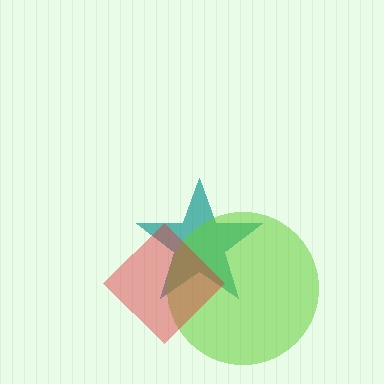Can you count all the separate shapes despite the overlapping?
Yes, there are 3 separate shapes.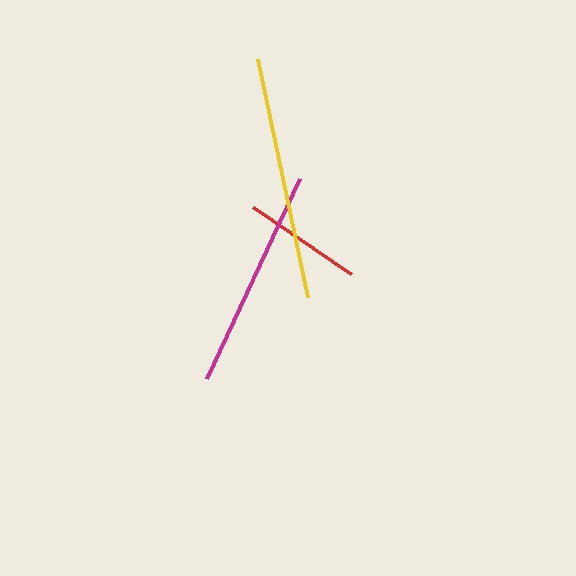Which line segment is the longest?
The yellow line is the longest at approximately 243 pixels.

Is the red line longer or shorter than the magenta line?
The magenta line is longer than the red line.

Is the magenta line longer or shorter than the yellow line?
The yellow line is longer than the magenta line.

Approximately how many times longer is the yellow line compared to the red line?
The yellow line is approximately 2.0 times the length of the red line.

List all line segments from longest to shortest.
From longest to shortest: yellow, magenta, red.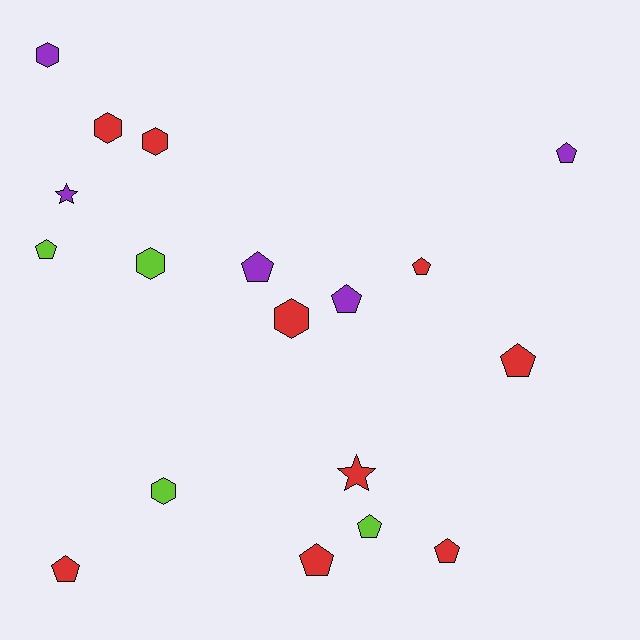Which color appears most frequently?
Red, with 9 objects.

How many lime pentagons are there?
There are 2 lime pentagons.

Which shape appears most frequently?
Pentagon, with 10 objects.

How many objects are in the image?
There are 18 objects.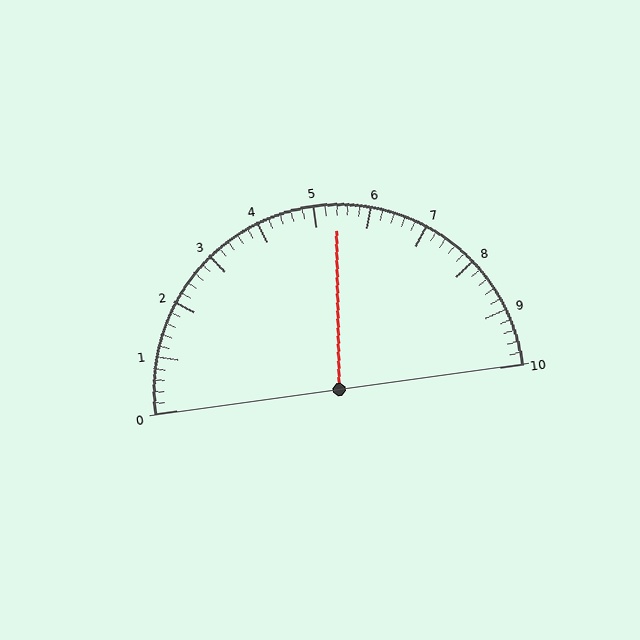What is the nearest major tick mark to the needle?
The nearest major tick mark is 5.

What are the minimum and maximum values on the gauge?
The gauge ranges from 0 to 10.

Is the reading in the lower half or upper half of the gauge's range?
The reading is in the upper half of the range (0 to 10).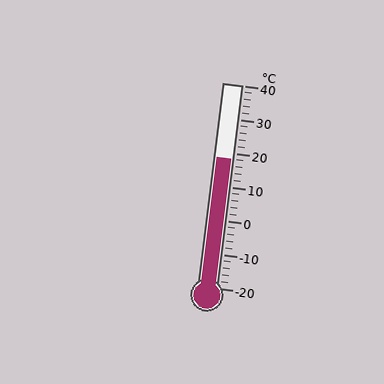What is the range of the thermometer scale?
The thermometer scale ranges from -20°C to 40°C.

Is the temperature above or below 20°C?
The temperature is below 20°C.